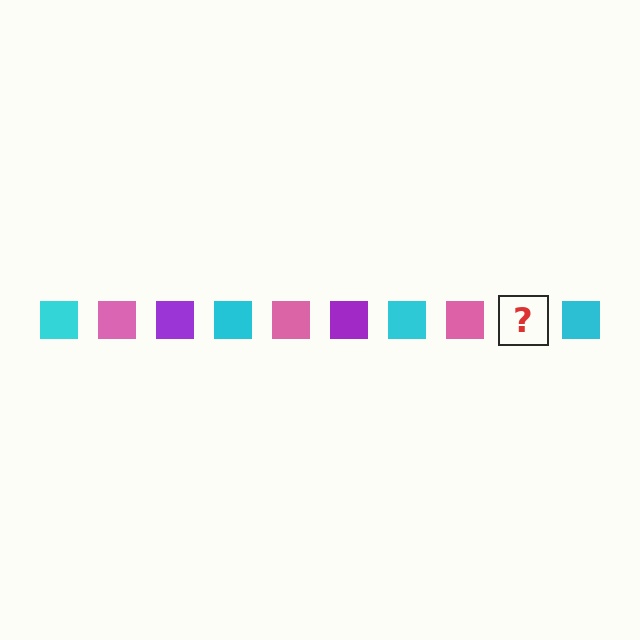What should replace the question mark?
The question mark should be replaced with a purple square.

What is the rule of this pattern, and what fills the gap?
The rule is that the pattern cycles through cyan, pink, purple squares. The gap should be filled with a purple square.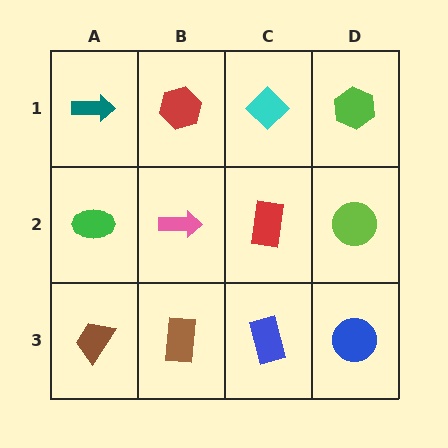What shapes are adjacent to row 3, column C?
A red rectangle (row 2, column C), a brown rectangle (row 3, column B), a blue circle (row 3, column D).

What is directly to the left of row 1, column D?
A cyan diamond.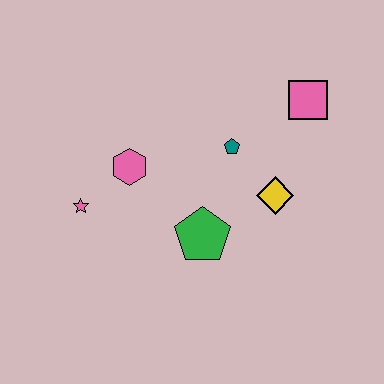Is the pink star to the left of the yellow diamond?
Yes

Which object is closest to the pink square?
The teal pentagon is closest to the pink square.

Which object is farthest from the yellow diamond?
The pink star is farthest from the yellow diamond.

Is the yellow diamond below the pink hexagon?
Yes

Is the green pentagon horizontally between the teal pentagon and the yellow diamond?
No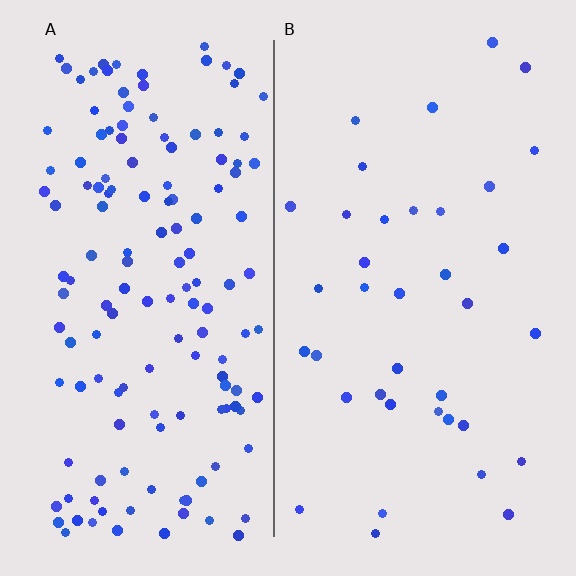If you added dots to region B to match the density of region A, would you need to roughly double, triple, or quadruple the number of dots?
Approximately quadruple.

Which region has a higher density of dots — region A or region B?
A (the left).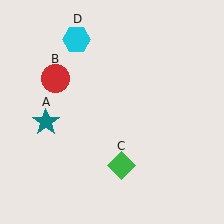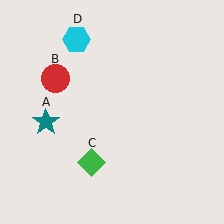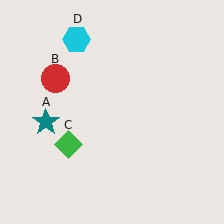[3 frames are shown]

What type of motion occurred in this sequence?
The green diamond (object C) rotated clockwise around the center of the scene.